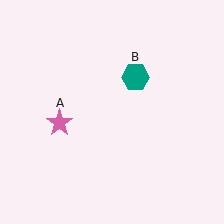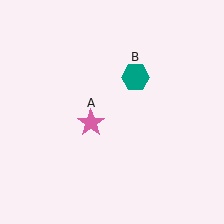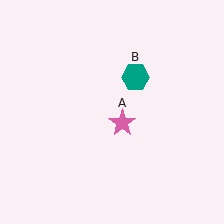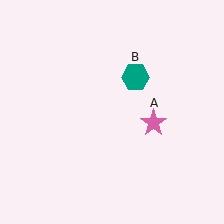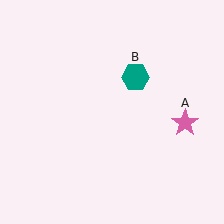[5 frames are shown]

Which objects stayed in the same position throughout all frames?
Teal hexagon (object B) remained stationary.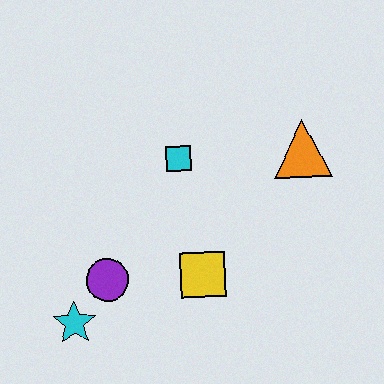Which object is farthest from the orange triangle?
The cyan star is farthest from the orange triangle.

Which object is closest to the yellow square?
The purple circle is closest to the yellow square.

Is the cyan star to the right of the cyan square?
No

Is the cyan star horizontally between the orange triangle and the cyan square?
No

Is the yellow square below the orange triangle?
Yes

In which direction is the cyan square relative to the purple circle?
The cyan square is above the purple circle.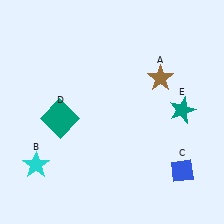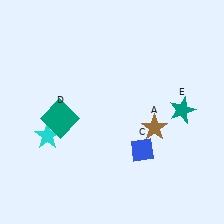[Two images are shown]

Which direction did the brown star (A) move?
The brown star (A) moved down.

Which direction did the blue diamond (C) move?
The blue diamond (C) moved left.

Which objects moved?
The objects that moved are: the brown star (A), the cyan star (B), the blue diamond (C).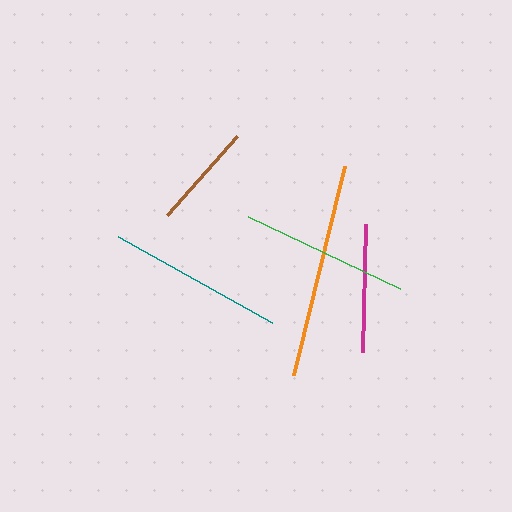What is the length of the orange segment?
The orange segment is approximately 214 pixels long.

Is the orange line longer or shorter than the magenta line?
The orange line is longer than the magenta line.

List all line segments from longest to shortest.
From longest to shortest: orange, teal, green, magenta, brown.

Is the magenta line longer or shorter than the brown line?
The magenta line is longer than the brown line.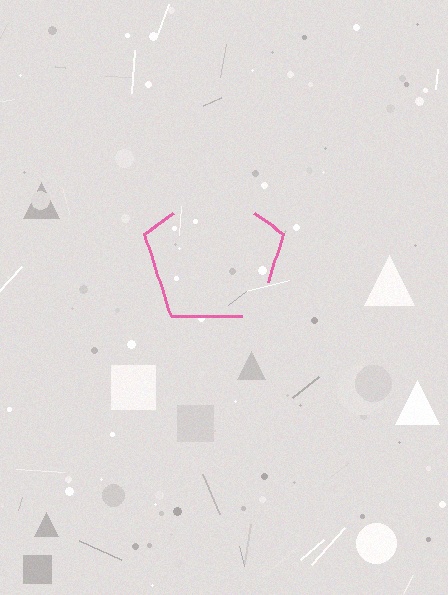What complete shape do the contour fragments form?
The contour fragments form a pentagon.